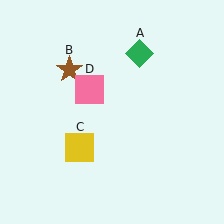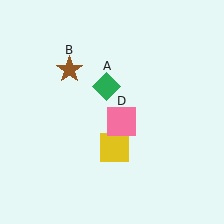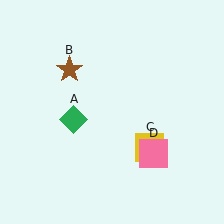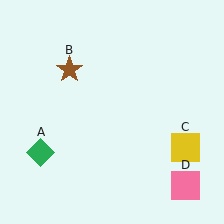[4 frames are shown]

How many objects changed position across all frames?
3 objects changed position: green diamond (object A), yellow square (object C), pink square (object D).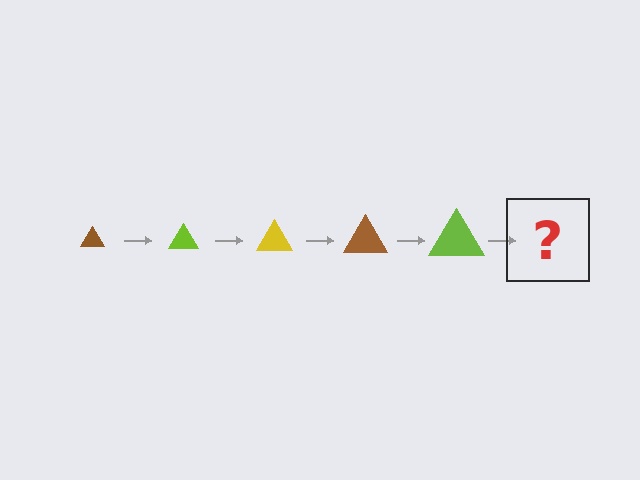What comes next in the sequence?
The next element should be a yellow triangle, larger than the previous one.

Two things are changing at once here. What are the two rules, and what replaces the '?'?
The two rules are that the triangle grows larger each step and the color cycles through brown, lime, and yellow. The '?' should be a yellow triangle, larger than the previous one.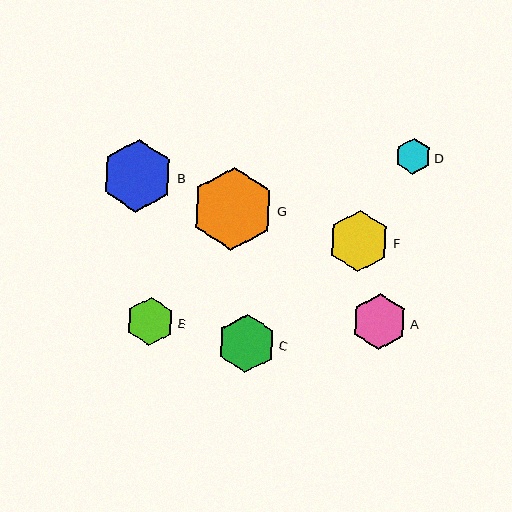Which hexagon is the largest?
Hexagon G is the largest with a size of approximately 83 pixels.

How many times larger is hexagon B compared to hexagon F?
Hexagon B is approximately 1.2 times the size of hexagon F.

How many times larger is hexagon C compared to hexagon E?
Hexagon C is approximately 1.2 times the size of hexagon E.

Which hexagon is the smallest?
Hexagon D is the smallest with a size of approximately 35 pixels.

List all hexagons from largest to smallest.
From largest to smallest: G, B, F, C, A, E, D.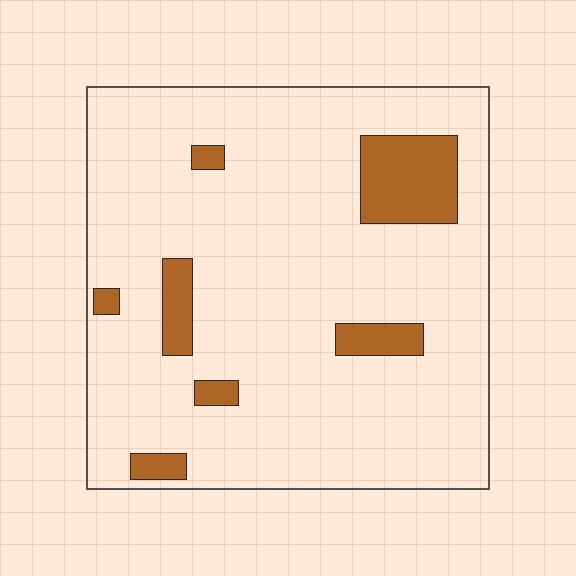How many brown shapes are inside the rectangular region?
7.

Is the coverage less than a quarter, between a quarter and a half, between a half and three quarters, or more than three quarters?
Less than a quarter.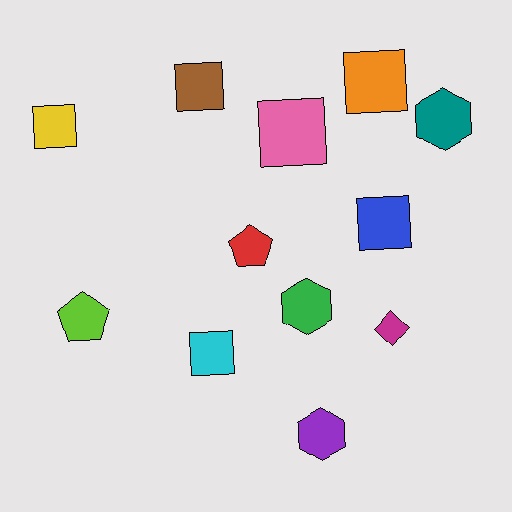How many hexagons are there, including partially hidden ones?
There are 3 hexagons.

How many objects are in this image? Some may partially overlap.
There are 12 objects.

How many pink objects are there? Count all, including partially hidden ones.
There is 1 pink object.